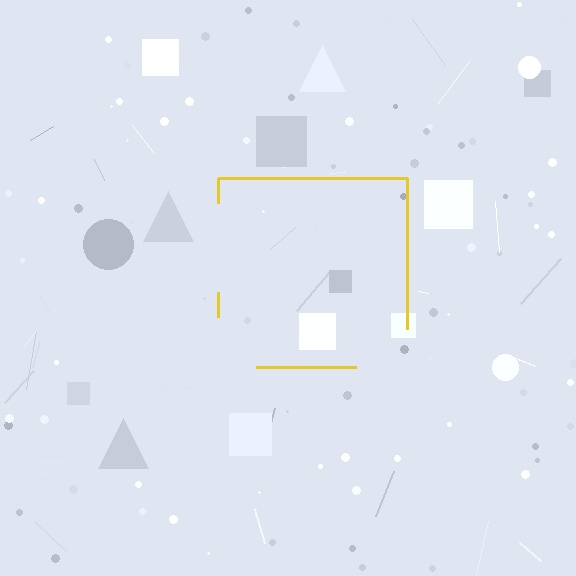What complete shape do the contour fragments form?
The contour fragments form a square.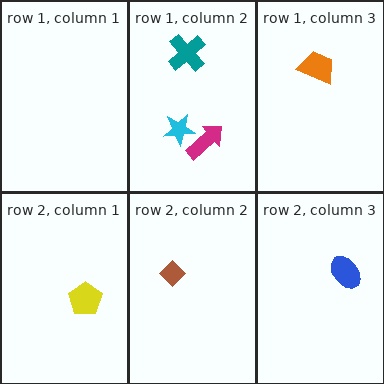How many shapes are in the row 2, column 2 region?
1.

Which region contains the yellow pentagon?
The row 2, column 1 region.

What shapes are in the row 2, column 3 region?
The blue ellipse.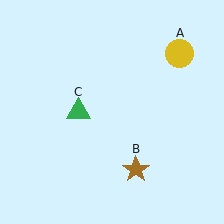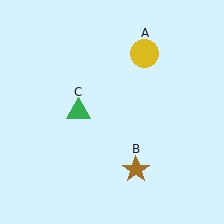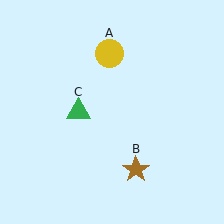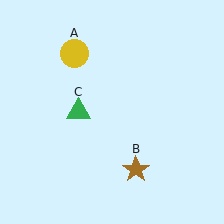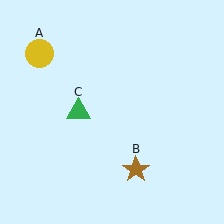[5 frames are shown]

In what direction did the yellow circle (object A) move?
The yellow circle (object A) moved left.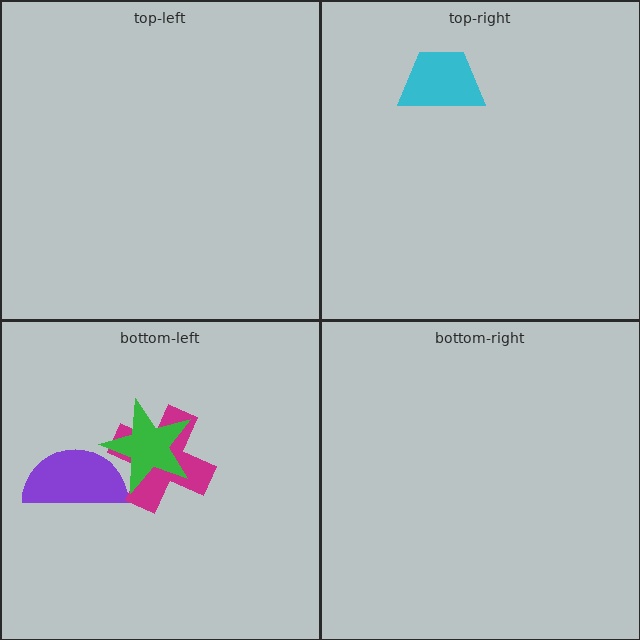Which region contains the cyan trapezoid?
The top-right region.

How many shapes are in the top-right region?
1.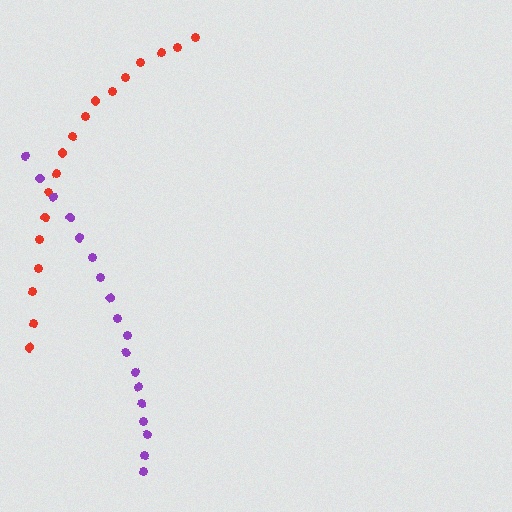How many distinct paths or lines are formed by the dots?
There are 2 distinct paths.